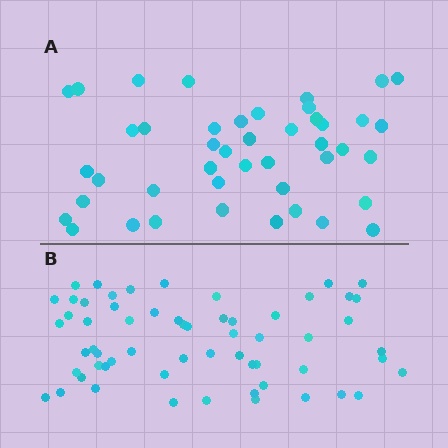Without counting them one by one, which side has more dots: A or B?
Region B (the bottom region) has more dots.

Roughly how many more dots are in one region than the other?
Region B has approximately 15 more dots than region A.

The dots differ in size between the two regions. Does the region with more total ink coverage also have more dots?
No. Region A has more total ink coverage because its dots are larger, but region B actually contains more individual dots. Total area can be misleading — the number of items is what matters here.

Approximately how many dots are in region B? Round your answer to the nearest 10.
About 60 dots.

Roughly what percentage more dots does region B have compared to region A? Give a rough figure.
About 35% more.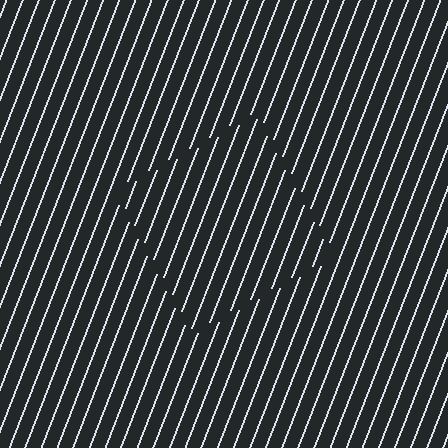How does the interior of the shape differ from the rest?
The interior of the shape contains the same grating, shifted by half a period — the contour is defined by the phase discontinuity where line-ends from the inner and outer gratings abut.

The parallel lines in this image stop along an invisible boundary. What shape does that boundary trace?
An illusory square. The interior of the shape contains the same grating, shifted by half a period — the contour is defined by the phase discontinuity where line-ends from the inner and outer gratings abut.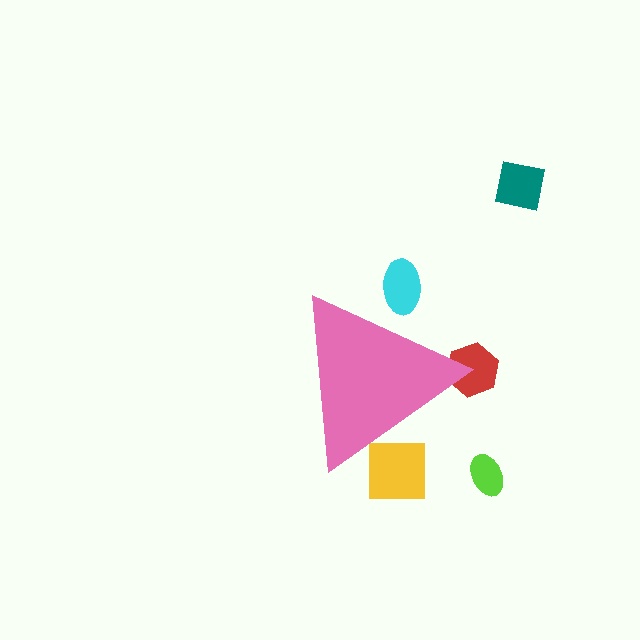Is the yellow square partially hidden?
Yes, the yellow square is partially hidden behind the pink triangle.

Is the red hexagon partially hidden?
Yes, the red hexagon is partially hidden behind the pink triangle.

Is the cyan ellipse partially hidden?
Yes, the cyan ellipse is partially hidden behind the pink triangle.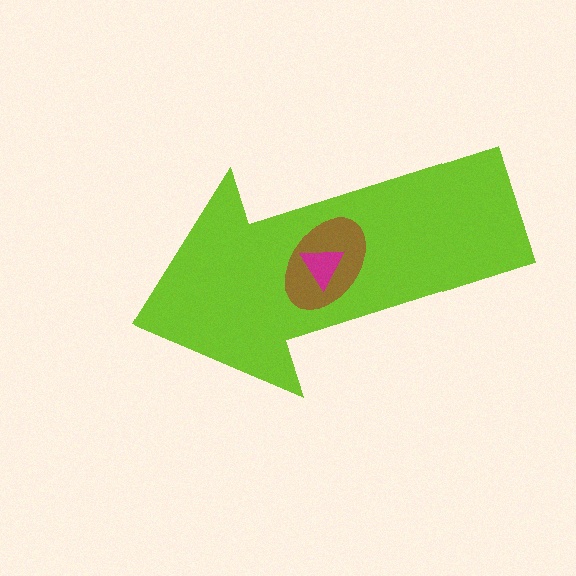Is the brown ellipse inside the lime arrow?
Yes.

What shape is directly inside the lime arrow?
The brown ellipse.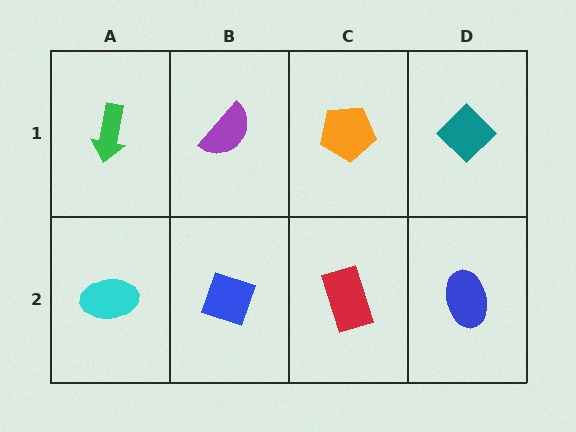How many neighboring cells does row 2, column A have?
2.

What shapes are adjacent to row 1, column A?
A cyan ellipse (row 2, column A), a purple semicircle (row 1, column B).